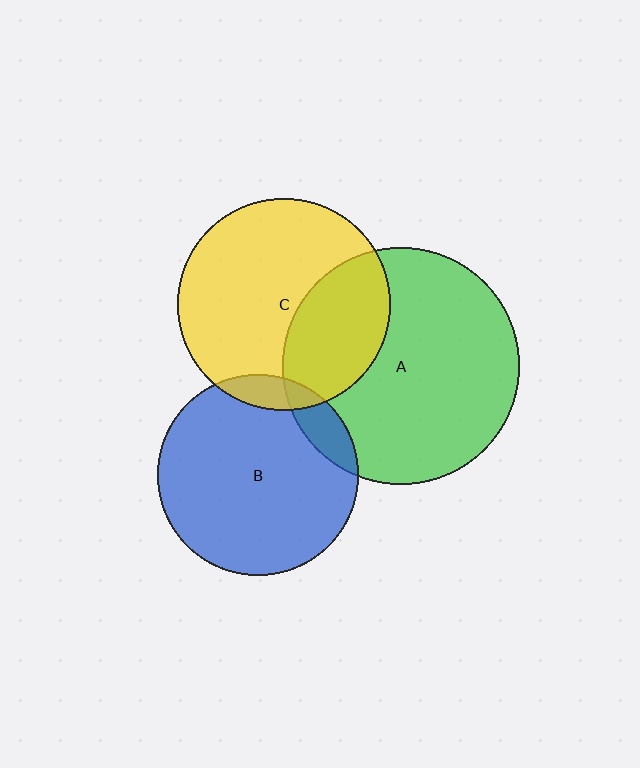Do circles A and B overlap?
Yes.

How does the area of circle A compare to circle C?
Approximately 1.2 times.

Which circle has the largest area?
Circle A (green).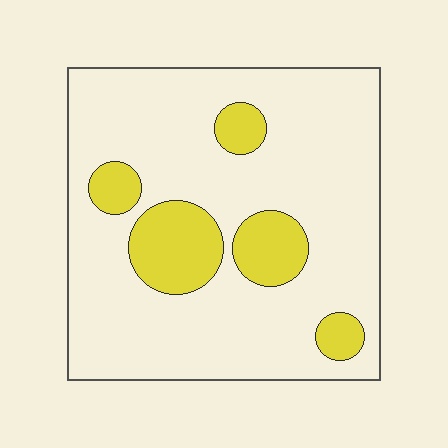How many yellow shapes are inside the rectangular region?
5.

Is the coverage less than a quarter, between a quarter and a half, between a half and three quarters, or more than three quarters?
Less than a quarter.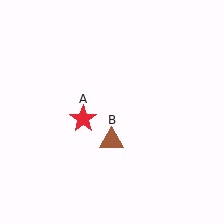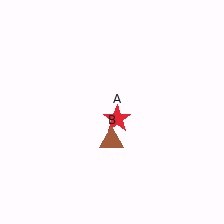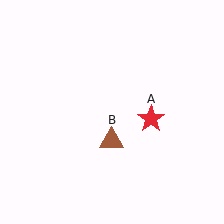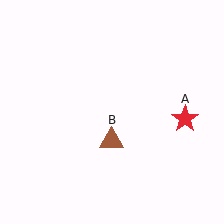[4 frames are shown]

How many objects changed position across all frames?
1 object changed position: red star (object A).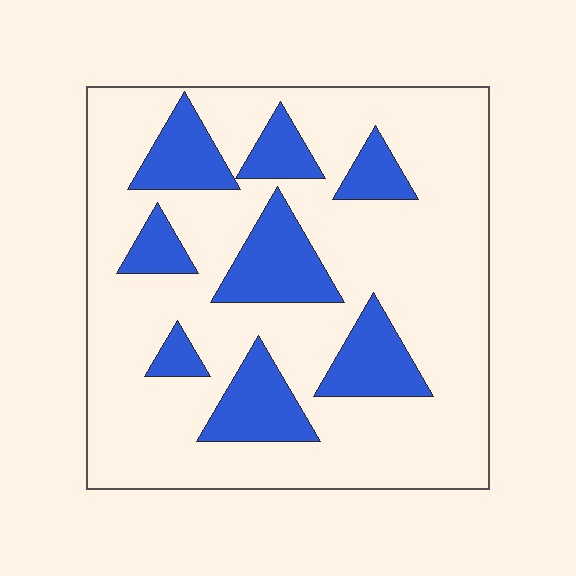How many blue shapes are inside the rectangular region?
8.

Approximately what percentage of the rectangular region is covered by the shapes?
Approximately 25%.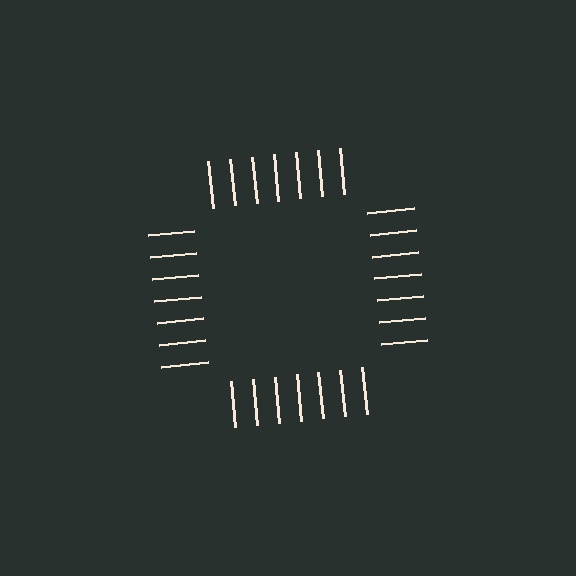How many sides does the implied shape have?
4 sides — the line-ends trace a square.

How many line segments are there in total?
28 — 7 along each of the 4 edges.